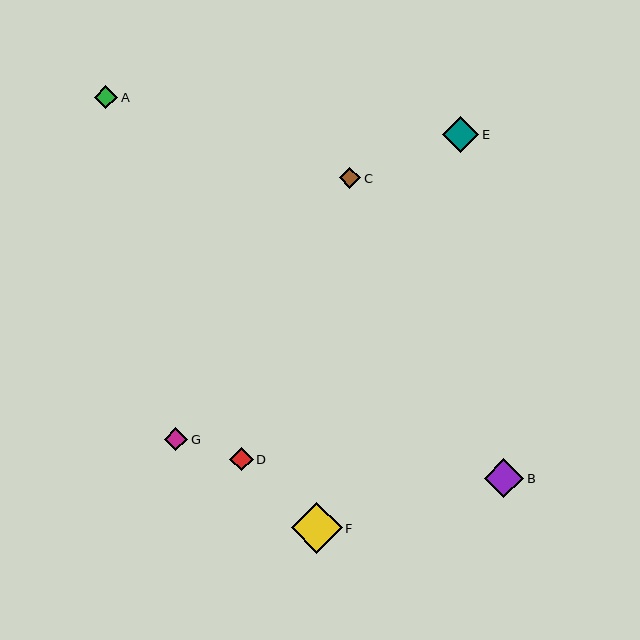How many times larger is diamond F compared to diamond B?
Diamond F is approximately 1.3 times the size of diamond B.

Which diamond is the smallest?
Diamond C is the smallest with a size of approximately 21 pixels.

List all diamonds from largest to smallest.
From largest to smallest: F, B, E, G, D, A, C.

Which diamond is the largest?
Diamond F is the largest with a size of approximately 51 pixels.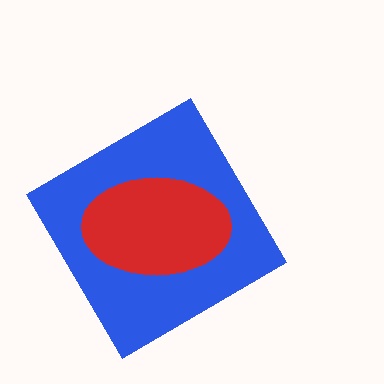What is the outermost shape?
The blue diamond.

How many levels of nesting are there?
2.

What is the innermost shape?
The red ellipse.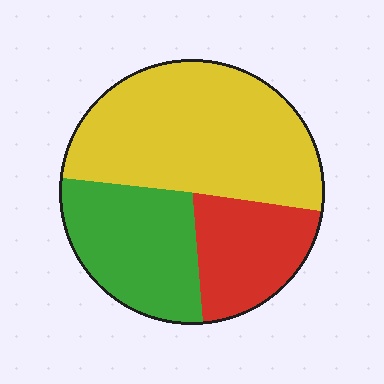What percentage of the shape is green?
Green takes up about one quarter (1/4) of the shape.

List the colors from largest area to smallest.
From largest to smallest: yellow, green, red.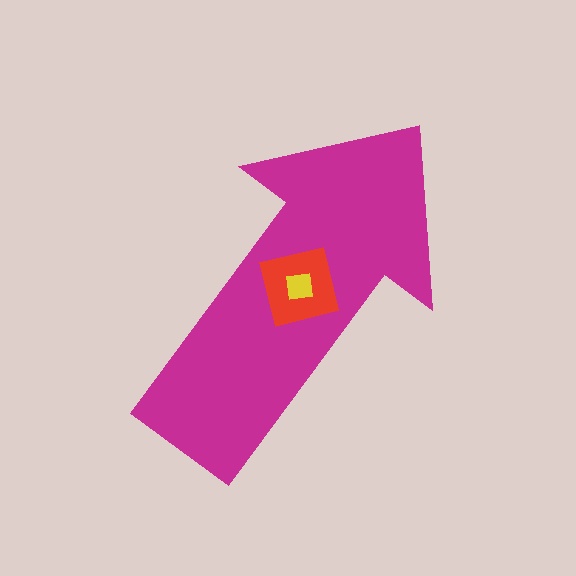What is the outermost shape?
The magenta arrow.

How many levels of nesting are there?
3.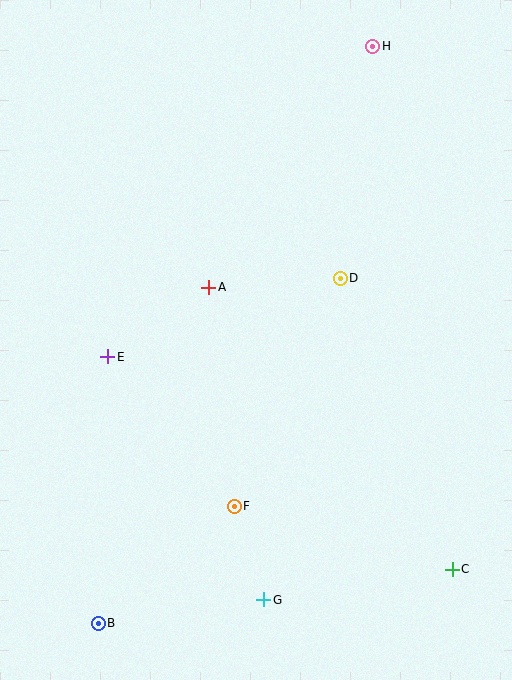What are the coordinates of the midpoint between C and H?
The midpoint between C and H is at (412, 308).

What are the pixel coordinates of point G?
Point G is at (264, 600).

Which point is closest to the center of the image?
Point A at (209, 287) is closest to the center.